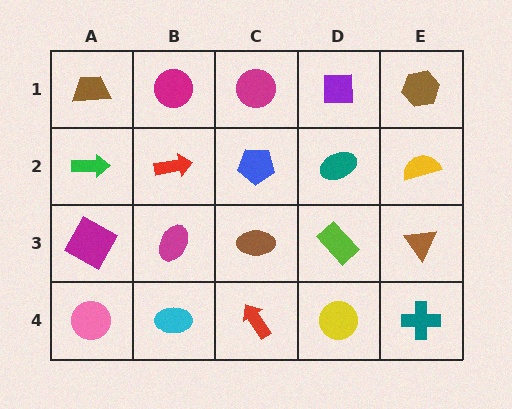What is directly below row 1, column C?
A blue pentagon.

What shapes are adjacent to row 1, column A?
A green arrow (row 2, column A), a magenta circle (row 1, column B).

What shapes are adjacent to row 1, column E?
A yellow semicircle (row 2, column E), a purple square (row 1, column D).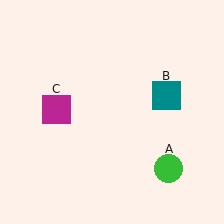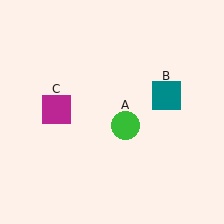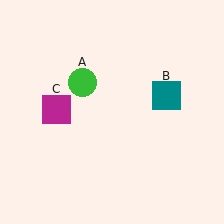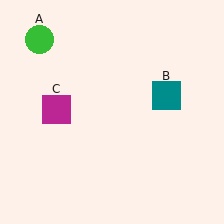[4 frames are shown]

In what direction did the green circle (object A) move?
The green circle (object A) moved up and to the left.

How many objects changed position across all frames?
1 object changed position: green circle (object A).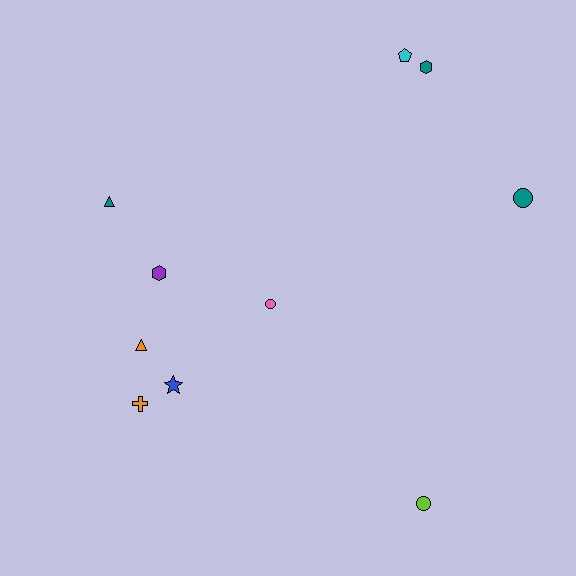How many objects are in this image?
There are 10 objects.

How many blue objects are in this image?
There is 1 blue object.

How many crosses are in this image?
There is 1 cross.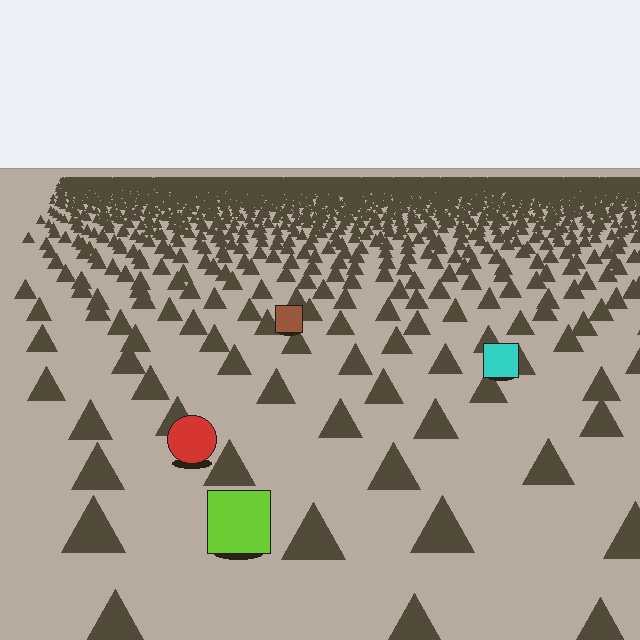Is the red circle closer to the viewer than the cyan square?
Yes. The red circle is closer — you can tell from the texture gradient: the ground texture is coarser near it.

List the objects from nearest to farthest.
From nearest to farthest: the lime square, the red circle, the cyan square, the brown square.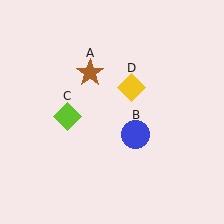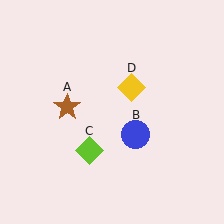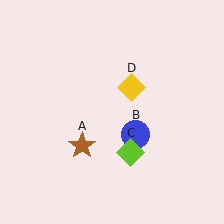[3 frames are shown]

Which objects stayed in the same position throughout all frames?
Blue circle (object B) and yellow diamond (object D) remained stationary.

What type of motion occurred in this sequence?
The brown star (object A), lime diamond (object C) rotated counterclockwise around the center of the scene.